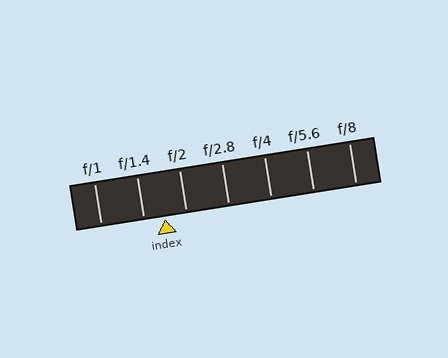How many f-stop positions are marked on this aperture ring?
There are 7 f-stop positions marked.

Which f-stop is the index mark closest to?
The index mark is closest to f/2.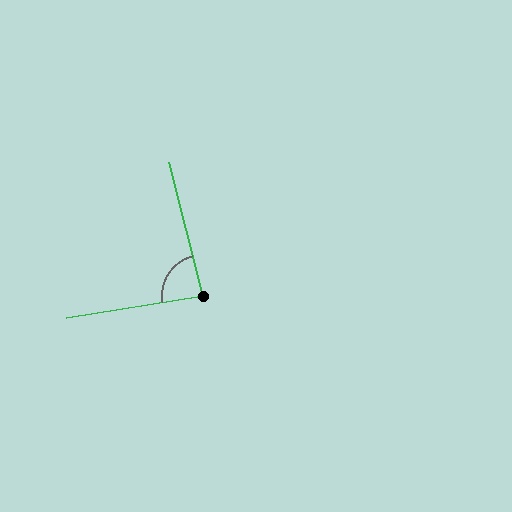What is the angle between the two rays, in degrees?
Approximately 85 degrees.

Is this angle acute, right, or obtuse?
It is approximately a right angle.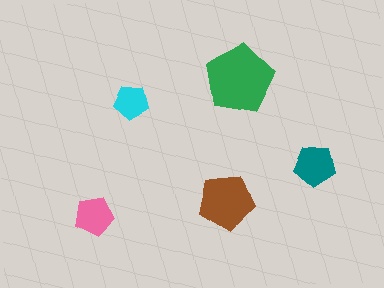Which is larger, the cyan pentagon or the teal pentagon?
The teal one.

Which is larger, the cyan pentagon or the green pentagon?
The green one.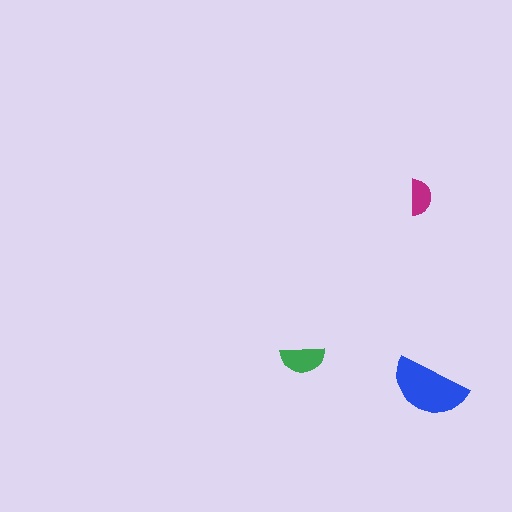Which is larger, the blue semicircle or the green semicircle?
The blue one.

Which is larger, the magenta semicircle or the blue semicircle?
The blue one.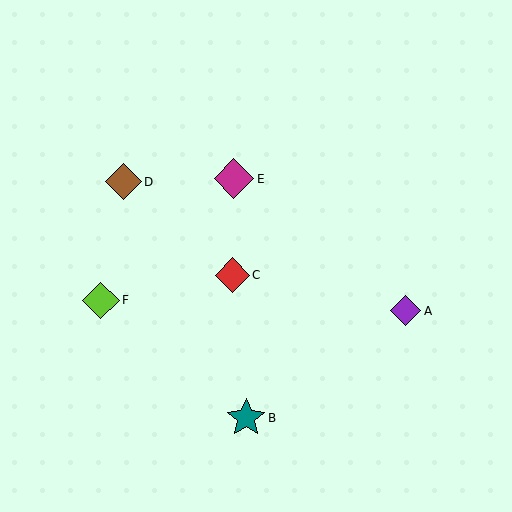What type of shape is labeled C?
Shape C is a red diamond.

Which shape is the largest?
The magenta diamond (labeled E) is the largest.